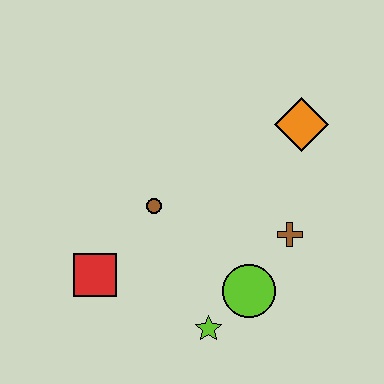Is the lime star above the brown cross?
No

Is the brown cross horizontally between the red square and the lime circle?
No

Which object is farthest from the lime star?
The orange diamond is farthest from the lime star.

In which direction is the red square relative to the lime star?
The red square is to the left of the lime star.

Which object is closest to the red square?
The brown circle is closest to the red square.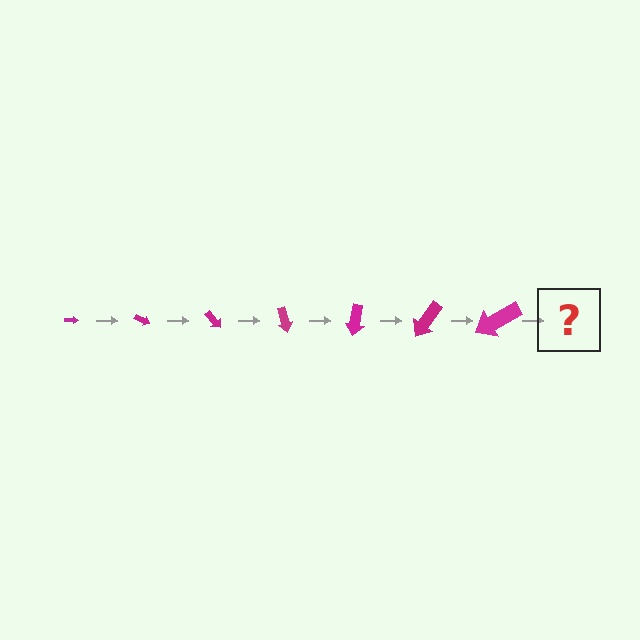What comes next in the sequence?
The next element should be an arrow, larger than the previous one and rotated 175 degrees from the start.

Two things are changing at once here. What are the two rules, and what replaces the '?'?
The two rules are that the arrow grows larger each step and it rotates 25 degrees each step. The '?' should be an arrow, larger than the previous one and rotated 175 degrees from the start.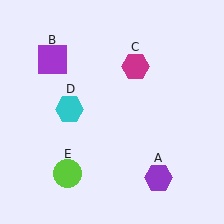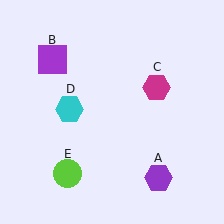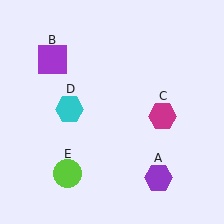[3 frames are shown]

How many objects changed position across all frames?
1 object changed position: magenta hexagon (object C).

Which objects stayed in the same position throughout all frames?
Purple hexagon (object A) and purple square (object B) and cyan hexagon (object D) and lime circle (object E) remained stationary.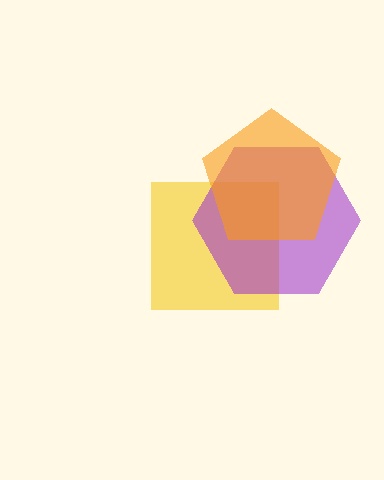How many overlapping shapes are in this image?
There are 3 overlapping shapes in the image.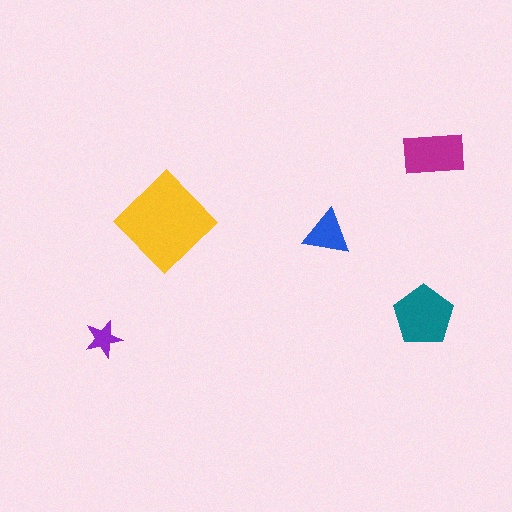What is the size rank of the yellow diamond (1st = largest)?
1st.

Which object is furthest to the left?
The purple star is leftmost.